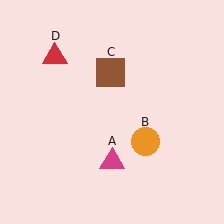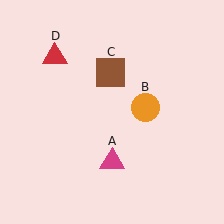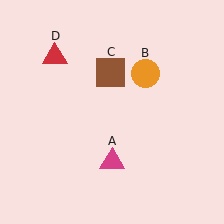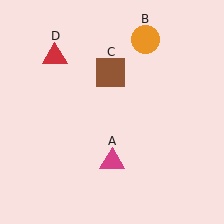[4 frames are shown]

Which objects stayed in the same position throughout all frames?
Magenta triangle (object A) and brown square (object C) and red triangle (object D) remained stationary.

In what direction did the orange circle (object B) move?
The orange circle (object B) moved up.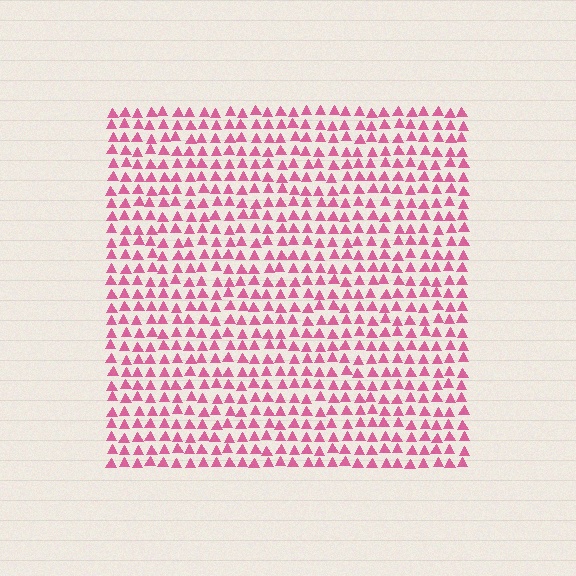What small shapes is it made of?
It is made of small triangles.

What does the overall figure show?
The overall figure shows a square.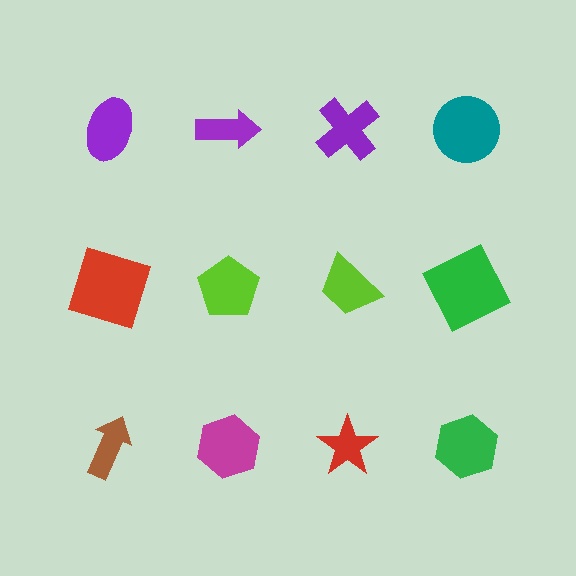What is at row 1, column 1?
A purple ellipse.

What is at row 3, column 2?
A magenta hexagon.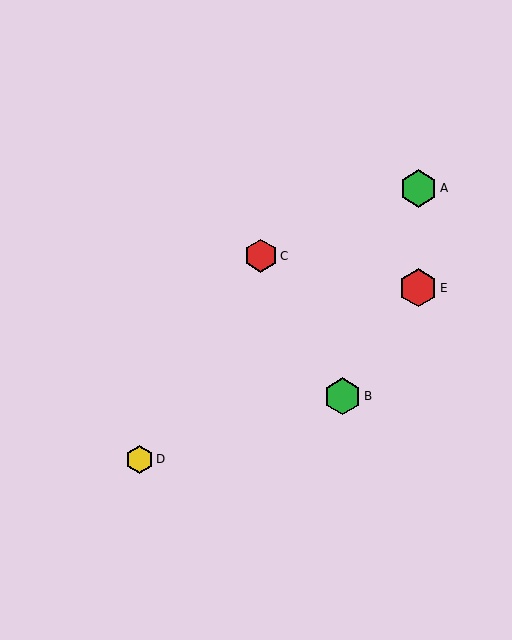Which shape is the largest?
The red hexagon (labeled E) is the largest.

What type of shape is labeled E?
Shape E is a red hexagon.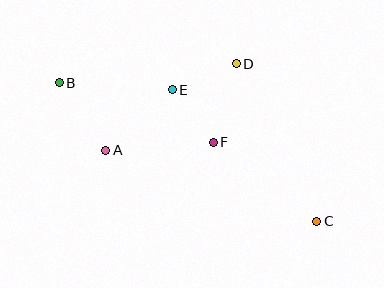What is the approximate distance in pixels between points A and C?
The distance between A and C is approximately 222 pixels.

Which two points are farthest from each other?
Points B and C are farthest from each other.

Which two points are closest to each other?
Points E and F are closest to each other.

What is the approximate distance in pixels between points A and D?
The distance between A and D is approximately 156 pixels.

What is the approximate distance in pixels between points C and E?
The distance between C and E is approximately 195 pixels.